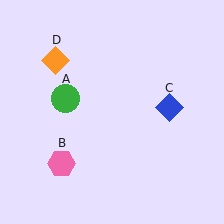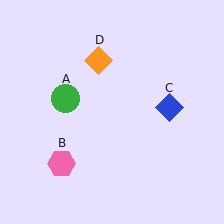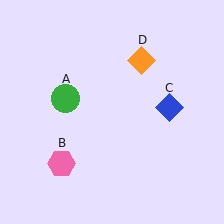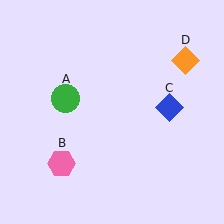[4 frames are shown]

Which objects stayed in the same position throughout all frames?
Green circle (object A) and pink hexagon (object B) and blue diamond (object C) remained stationary.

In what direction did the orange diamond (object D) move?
The orange diamond (object D) moved right.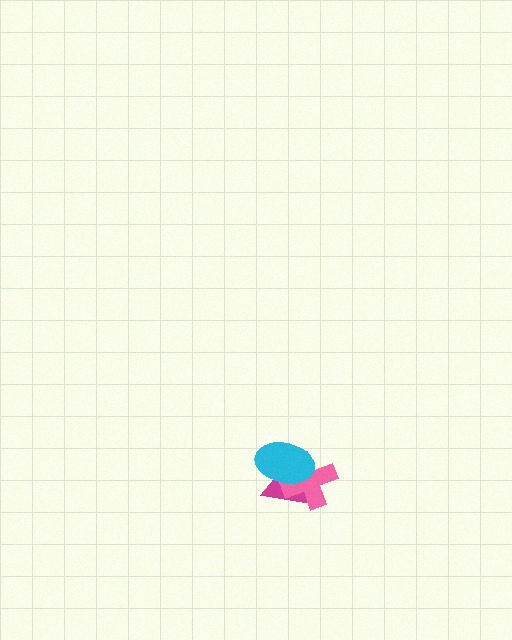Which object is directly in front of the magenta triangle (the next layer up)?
The pink cross is directly in front of the magenta triangle.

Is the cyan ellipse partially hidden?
No, no other shape covers it.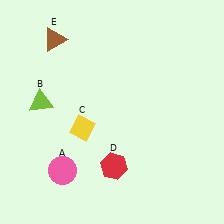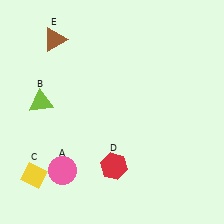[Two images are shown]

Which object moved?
The yellow diamond (C) moved left.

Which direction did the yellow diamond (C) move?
The yellow diamond (C) moved left.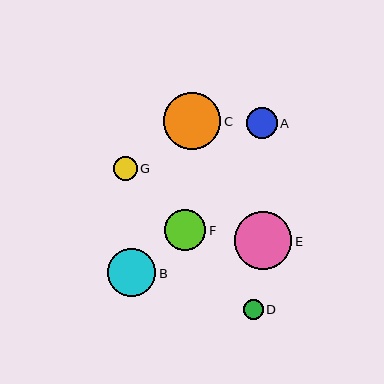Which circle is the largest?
Circle E is the largest with a size of approximately 58 pixels.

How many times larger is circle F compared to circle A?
Circle F is approximately 1.3 times the size of circle A.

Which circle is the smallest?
Circle D is the smallest with a size of approximately 20 pixels.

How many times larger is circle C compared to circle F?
Circle C is approximately 1.4 times the size of circle F.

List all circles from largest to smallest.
From largest to smallest: E, C, B, F, A, G, D.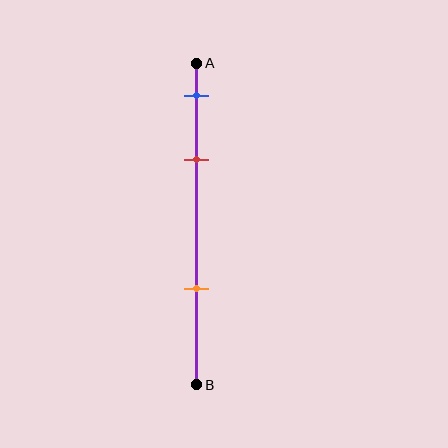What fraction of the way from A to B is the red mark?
The red mark is approximately 30% (0.3) of the way from A to B.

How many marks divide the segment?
There are 3 marks dividing the segment.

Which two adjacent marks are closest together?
The blue and red marks are the closest adjacent pair.